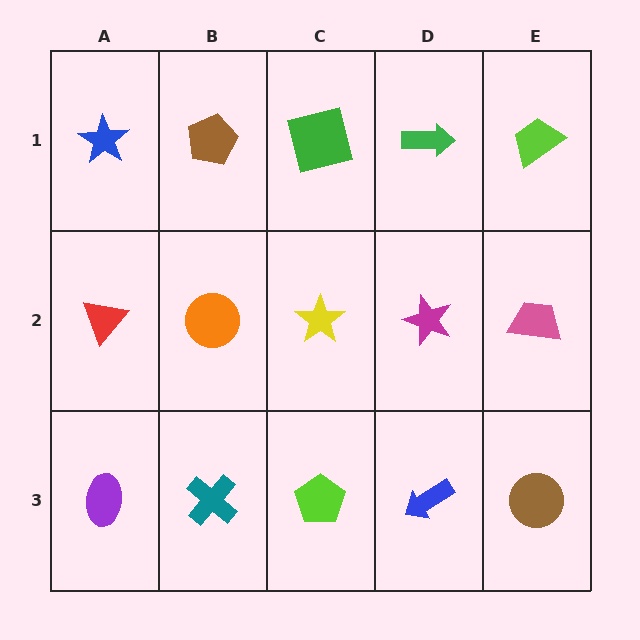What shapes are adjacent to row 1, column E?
A pink trapezoid (row 2, column E), a green arrow (row 1, column D).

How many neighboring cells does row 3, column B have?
3.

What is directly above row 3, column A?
A red triangle.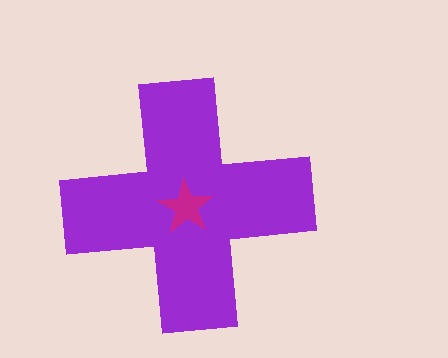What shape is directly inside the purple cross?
The magenta star.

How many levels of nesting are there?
2.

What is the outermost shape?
The purple cross.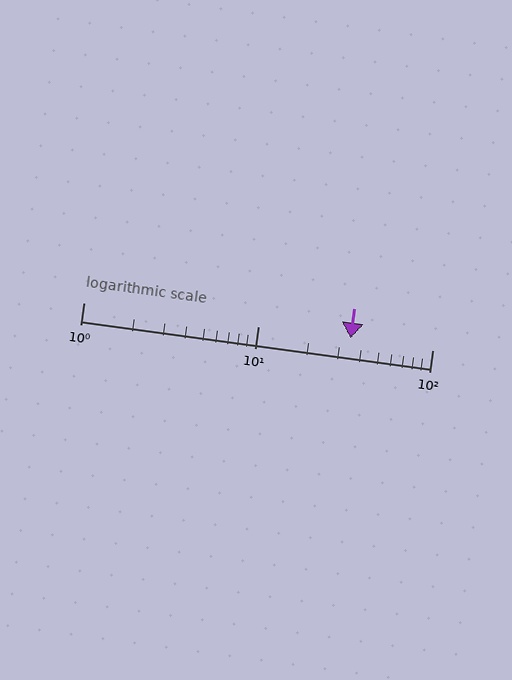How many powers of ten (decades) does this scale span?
The scale spans 2 decades, from 1 to 100.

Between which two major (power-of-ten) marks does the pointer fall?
The pointer is between 10 and 100.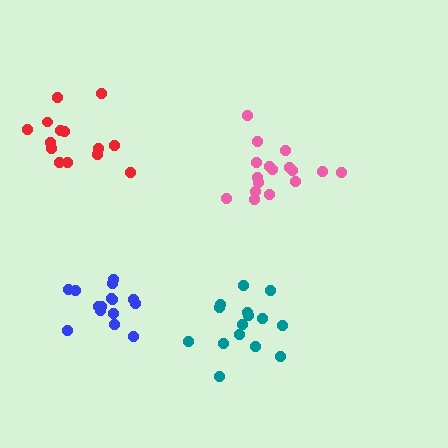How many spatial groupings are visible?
There are 4 spatial groupings.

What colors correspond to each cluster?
The clusters are colored: blue, teal, red, pink.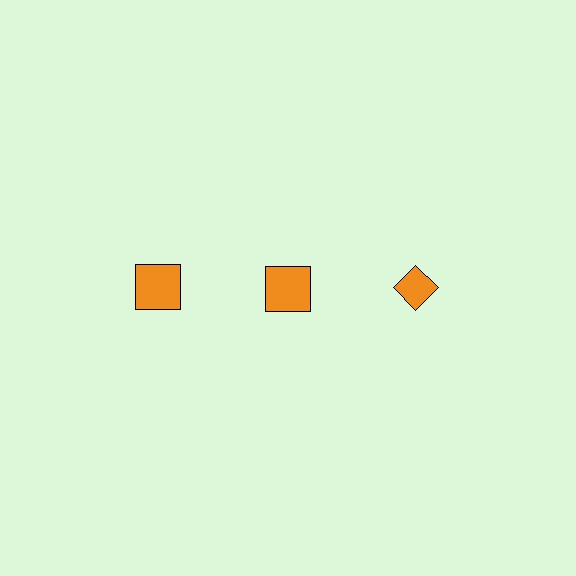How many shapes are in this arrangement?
There are 3 shapes arranged in a grid pattern.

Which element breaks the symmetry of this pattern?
The orange diamond in the top row, center column breaks the symmetry. All other shapes are orange squares.